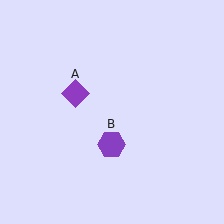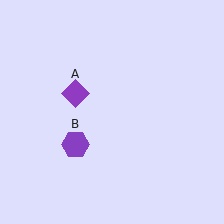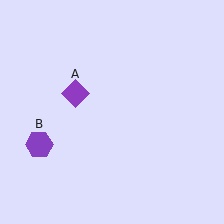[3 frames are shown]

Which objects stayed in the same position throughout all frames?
Purple diamond (object A) remained stationary.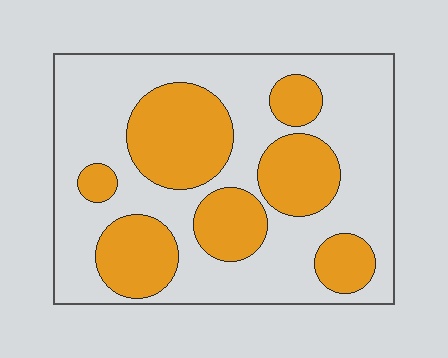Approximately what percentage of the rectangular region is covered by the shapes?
Approximately 35%.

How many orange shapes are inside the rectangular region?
7.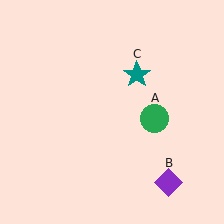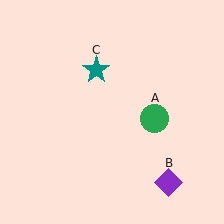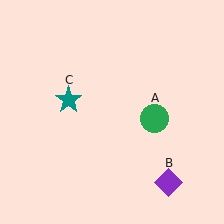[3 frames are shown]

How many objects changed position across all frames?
1 object changed position: teal star (object C).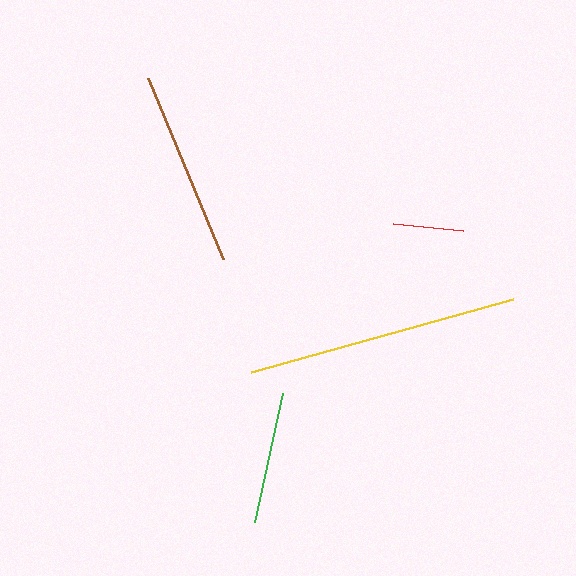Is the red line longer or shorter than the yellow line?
The yellow line is longer than the red line.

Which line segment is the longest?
The yellow line is the longest at approximately 273 pixels.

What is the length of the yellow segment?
The yellow segment is approximately 273 pixels long.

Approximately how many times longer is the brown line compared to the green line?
The brown line is approximately 1.5 times the length of the green line.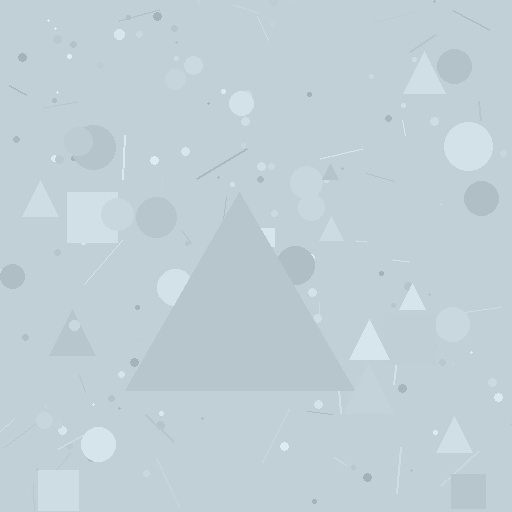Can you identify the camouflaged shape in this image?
The camouflaged shape is a triangle.